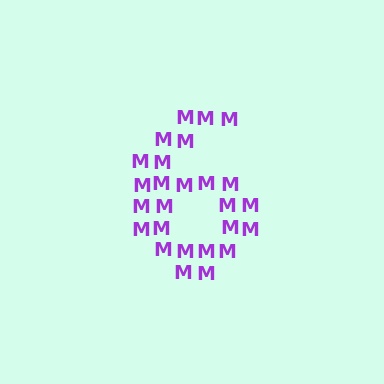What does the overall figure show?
The overall figure shows the digit 6.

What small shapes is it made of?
It is made of small letter M's.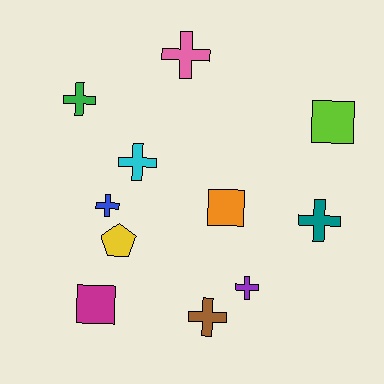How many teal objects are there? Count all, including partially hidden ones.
There is 1 teal object.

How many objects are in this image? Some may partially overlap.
There are 11 objects.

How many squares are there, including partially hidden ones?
There are 3 squares.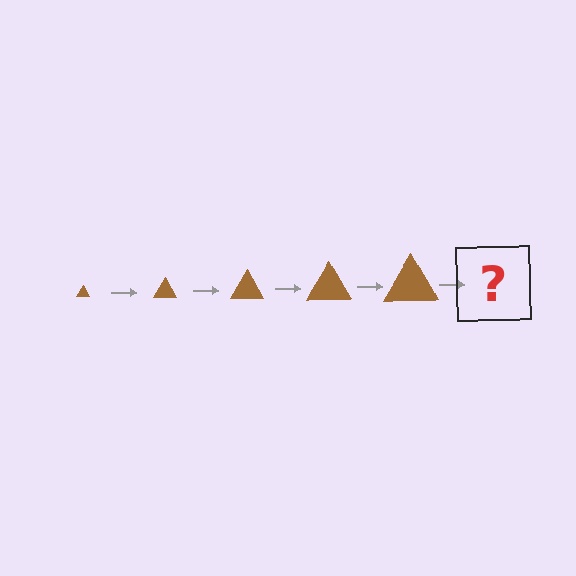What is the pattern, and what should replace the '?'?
The pattern is that the triangle gets progressively larger each step. The '?' should be a brown triangle, larger than the previous one.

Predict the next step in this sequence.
The next step is a brown triangle, larger than the previous one.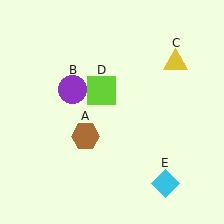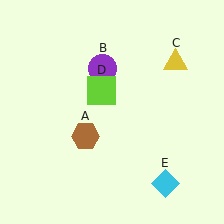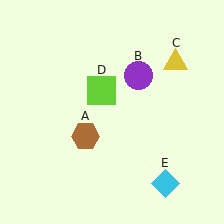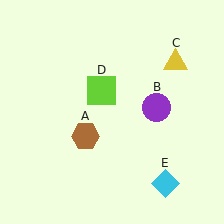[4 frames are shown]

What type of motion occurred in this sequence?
The purple circle (object B) rotated clockwise around the center of the scene.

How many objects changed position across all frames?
1 object changed position: purple circle (object B).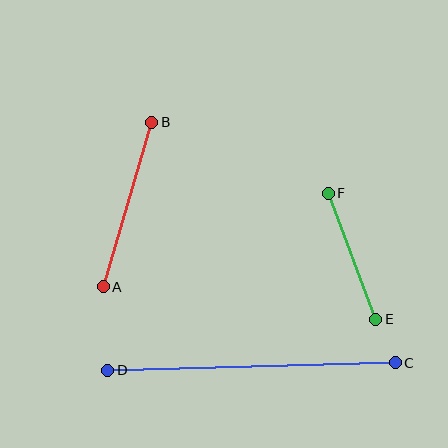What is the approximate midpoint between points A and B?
The midpoint is at approximately (128, 204) pixels.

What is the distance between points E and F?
The distance is approximately 134 pixels.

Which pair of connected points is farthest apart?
Points C and D are farthest apart.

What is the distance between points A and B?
The distance is approximately 171 pixels.